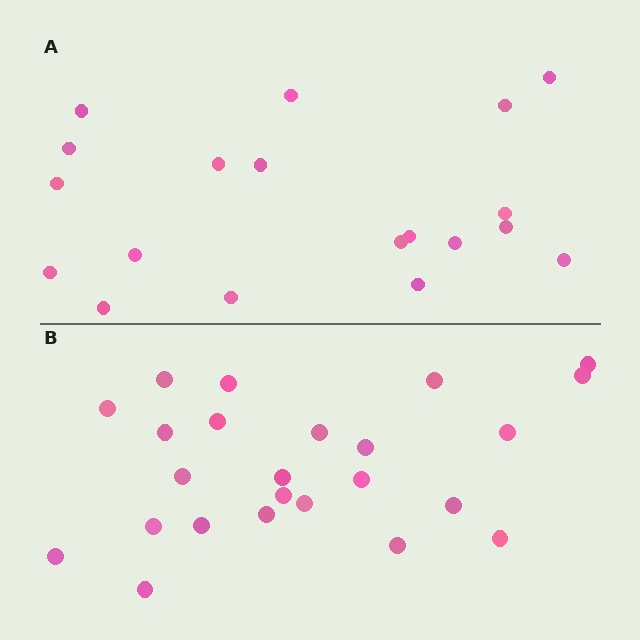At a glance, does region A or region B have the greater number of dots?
Region B (the bottom region) has more dots.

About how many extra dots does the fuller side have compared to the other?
Region B has about 5 more dots than region A.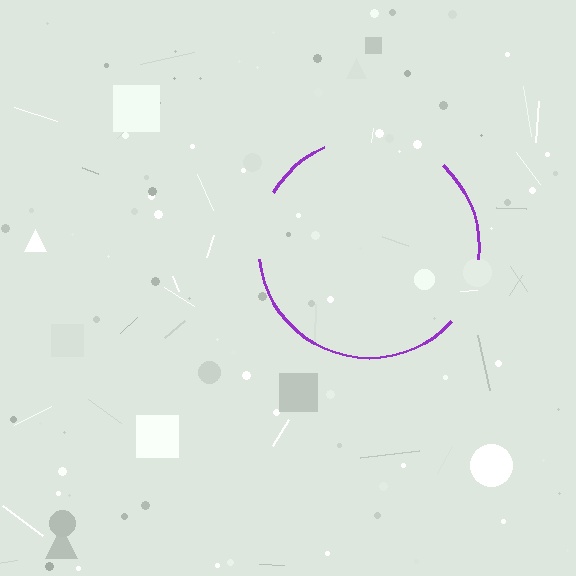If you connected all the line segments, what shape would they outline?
They would outline a circle.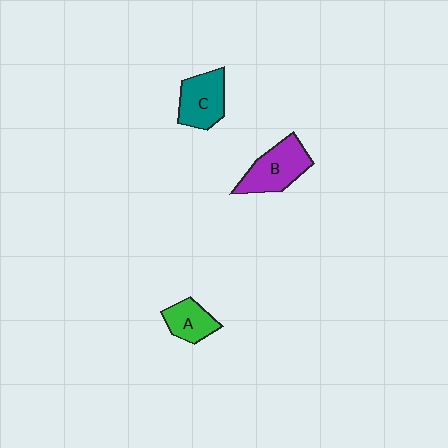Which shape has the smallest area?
Shape A (green).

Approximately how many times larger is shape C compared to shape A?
Approximately 1.4 times.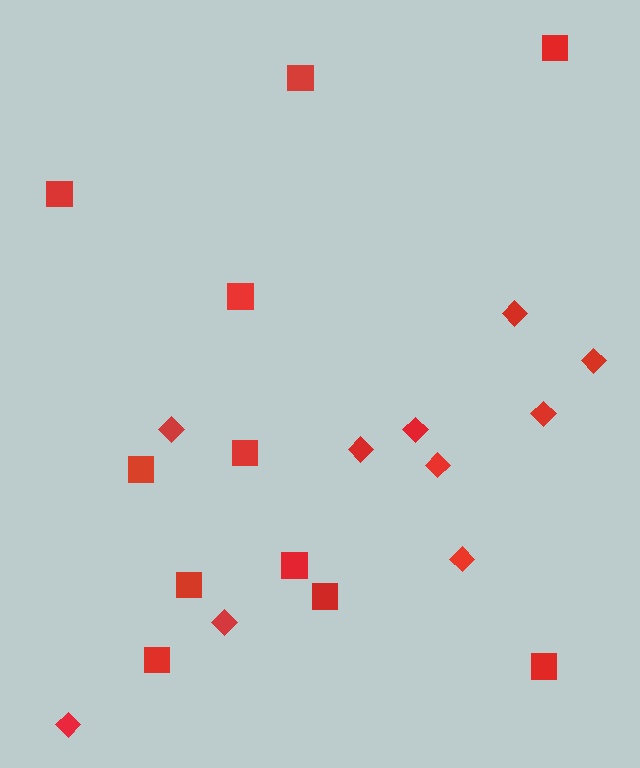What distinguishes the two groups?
There are 2 groups: one group of squares (11) and one group of diamonds (10).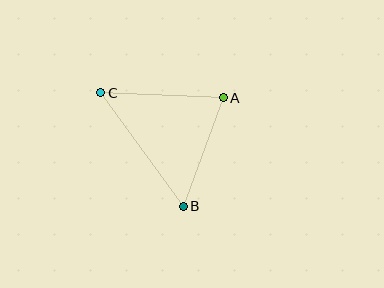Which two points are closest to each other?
Points A and B are closest to each other.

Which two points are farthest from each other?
Points B and C are farthest from each other.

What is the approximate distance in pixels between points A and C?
The distance between A and C is approximately 123 pixels.